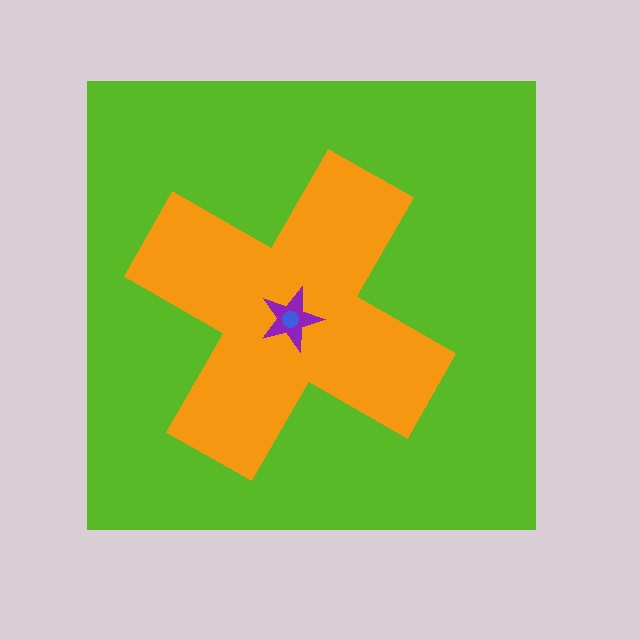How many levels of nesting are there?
4.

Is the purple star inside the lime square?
Yes.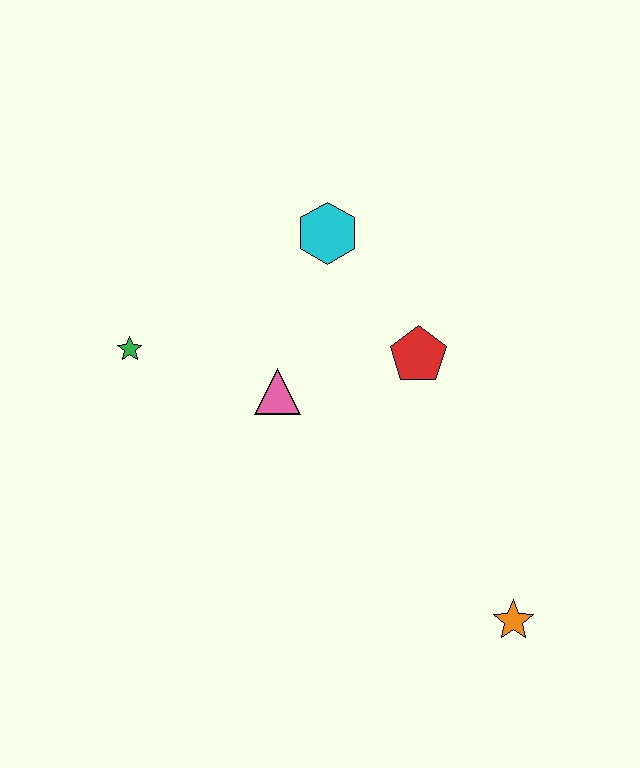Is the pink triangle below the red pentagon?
Yes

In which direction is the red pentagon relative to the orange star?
The red pentagon is above the orange star.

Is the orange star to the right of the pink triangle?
Yes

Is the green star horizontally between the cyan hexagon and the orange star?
No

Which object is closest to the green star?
The pink triangle is closest to the green star.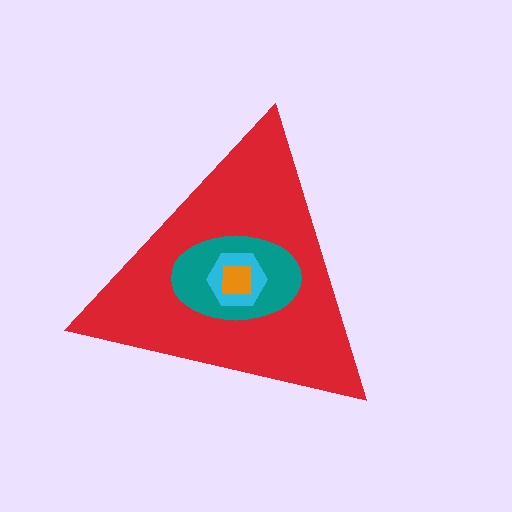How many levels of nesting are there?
4.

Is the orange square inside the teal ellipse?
Yes.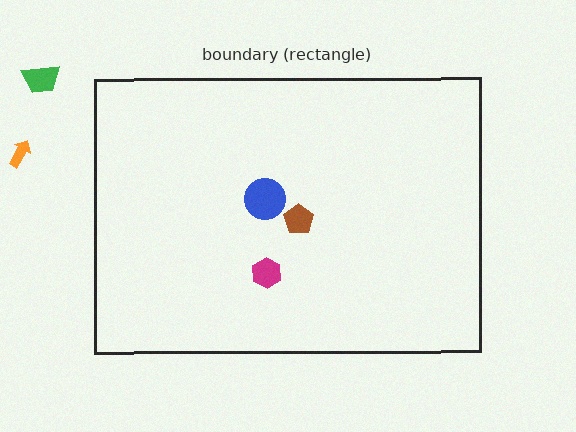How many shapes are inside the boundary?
3 inside, 2 outside.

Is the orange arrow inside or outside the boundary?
Outside.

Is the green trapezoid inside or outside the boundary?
Outside.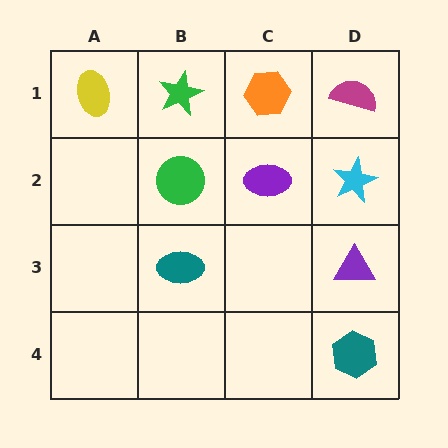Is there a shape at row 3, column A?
No, that cell is empty.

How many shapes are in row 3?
2 shapes.